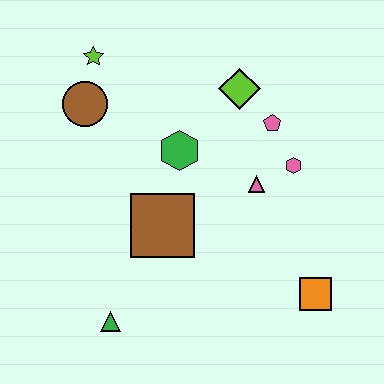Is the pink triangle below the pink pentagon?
Yes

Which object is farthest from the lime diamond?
The green triangle is farthest from the lime diamond.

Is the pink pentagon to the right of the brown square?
Yes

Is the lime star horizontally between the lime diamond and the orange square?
No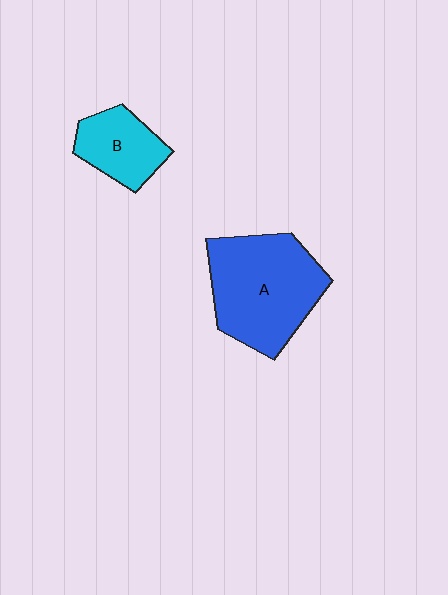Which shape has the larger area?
Shape A (blue).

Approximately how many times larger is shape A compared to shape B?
Approximately 2.1 times.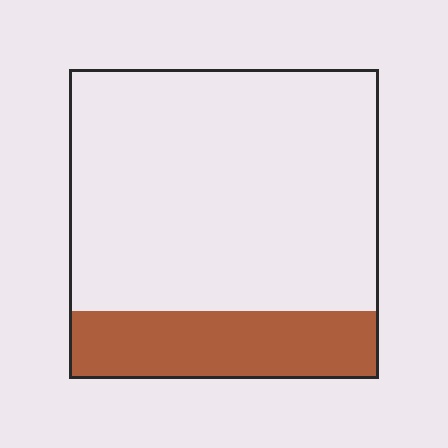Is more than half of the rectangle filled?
No.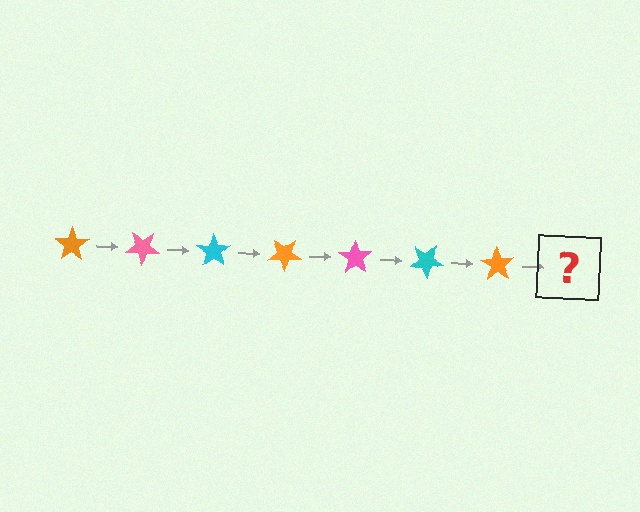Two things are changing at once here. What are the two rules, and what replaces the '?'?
The two rules are that it rotates 35 degrees each step and the color cycles through orange, pink, and cyan. The '?' should be a pink star, rotated 245 degrees from the start.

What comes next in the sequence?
The next element should be a pink star, rotated 245 degrees from the start.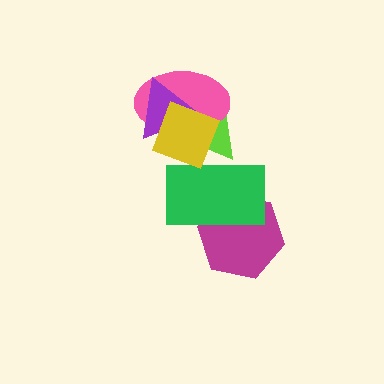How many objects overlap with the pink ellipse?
3 objects overlap with the pink ellipse.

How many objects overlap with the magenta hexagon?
1 object overlaps with the magenta hexagon.